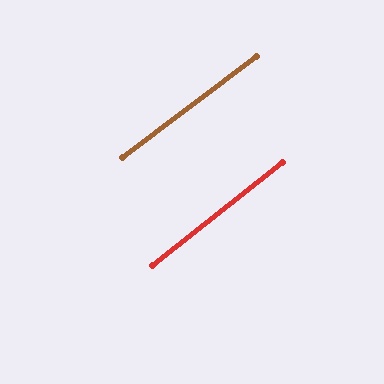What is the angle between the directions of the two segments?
Approximately 2 degrees.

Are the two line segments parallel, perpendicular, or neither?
Parallel — their directions differ by only 1.5°.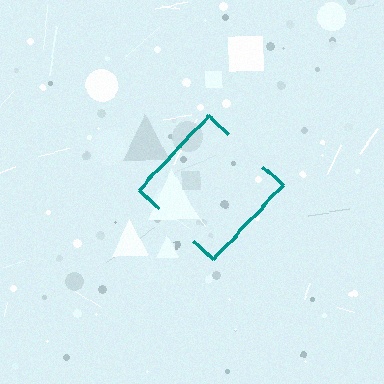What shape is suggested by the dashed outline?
The dashed outline suggests a diamond.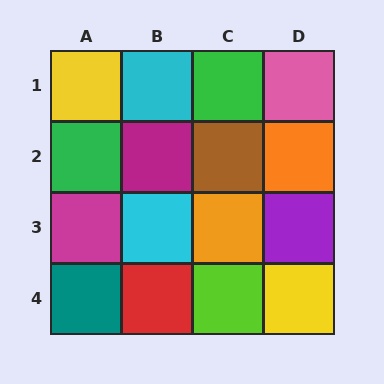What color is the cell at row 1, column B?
Cyan.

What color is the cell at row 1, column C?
Green.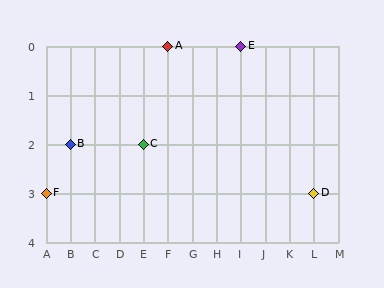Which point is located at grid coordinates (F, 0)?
Point A is at (F, 0).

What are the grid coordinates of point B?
Point B is at grid coordinates (B, 2).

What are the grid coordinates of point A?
Point A is at grid coordinates (F, 0).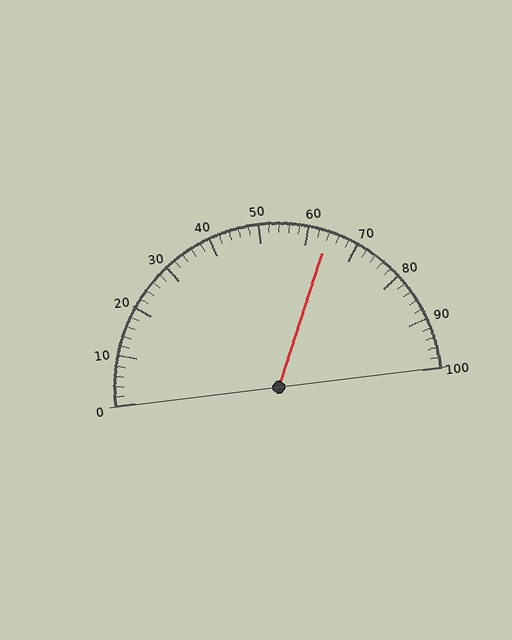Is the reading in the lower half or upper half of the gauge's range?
The reading is in the upper half of the range (0 to 100).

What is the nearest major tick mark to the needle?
The nearest major tick mark is 60.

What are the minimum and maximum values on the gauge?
The gauge ranges from 0 to 100.